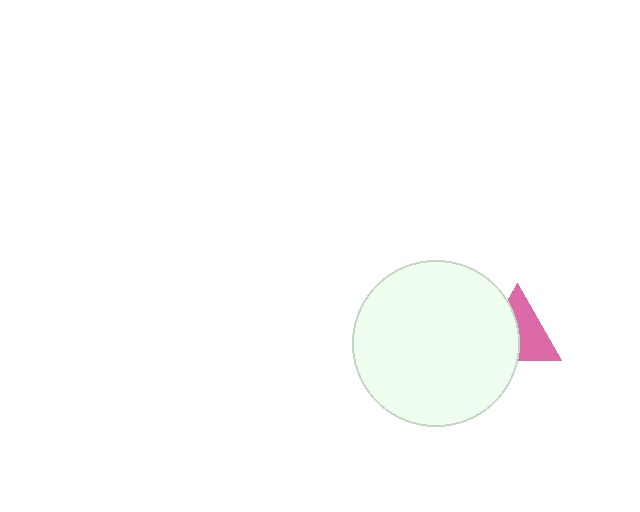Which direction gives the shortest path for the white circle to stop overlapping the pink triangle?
Moving left gives the shortest separation.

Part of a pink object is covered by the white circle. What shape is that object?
It is a triangle.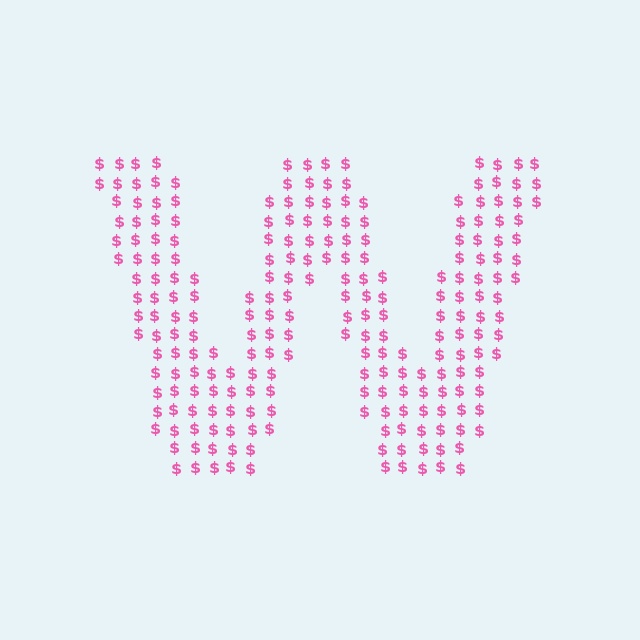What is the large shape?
The large shape is the letter W.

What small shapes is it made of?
It is made of small dollar signs.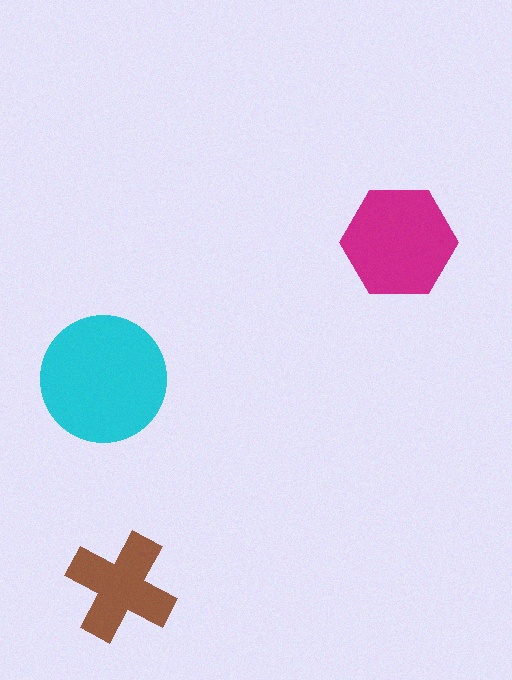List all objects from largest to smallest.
The cyan circle, the magenta hexagon, the brown cross.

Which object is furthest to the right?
The magenta hexagon is rightmost.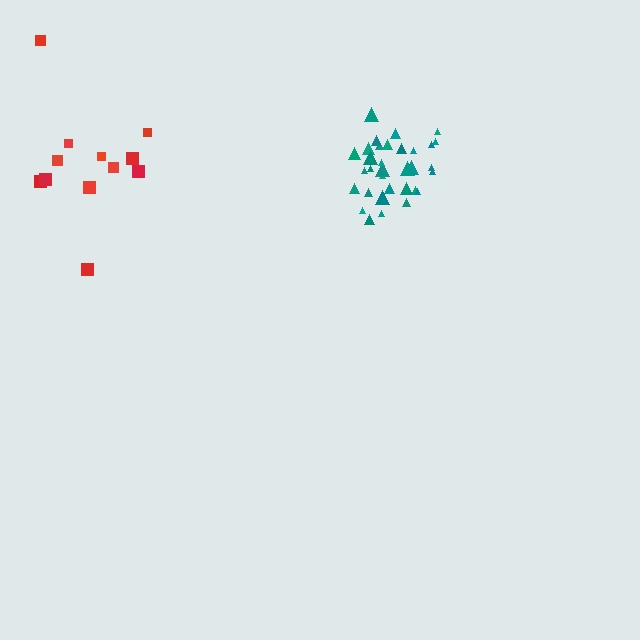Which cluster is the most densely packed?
Teal.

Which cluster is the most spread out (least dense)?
Red.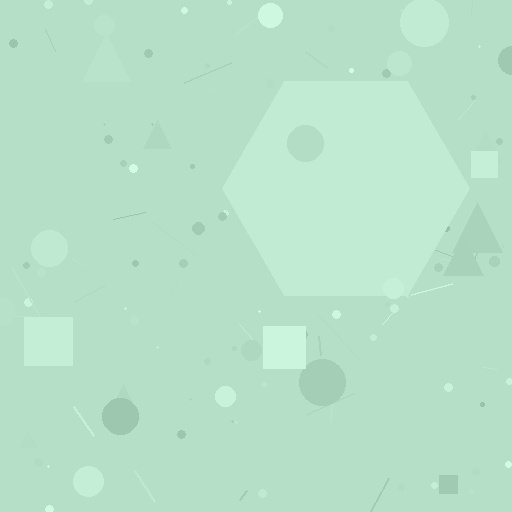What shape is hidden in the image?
A hexagon is hidden in the image.